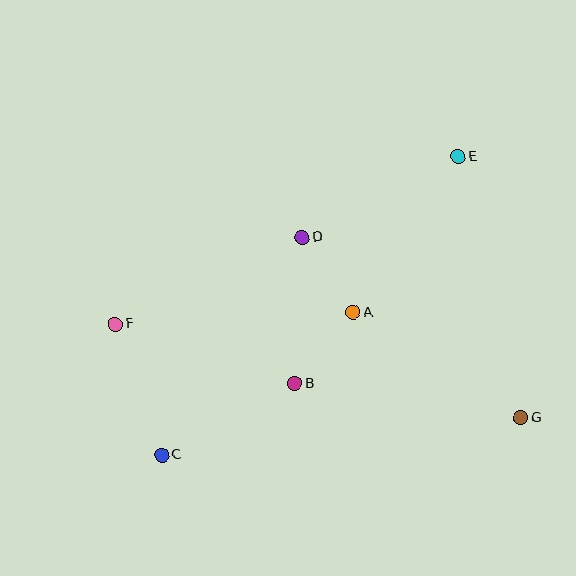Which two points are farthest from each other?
Points C and E are farthest from each other.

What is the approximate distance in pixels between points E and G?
The distance between E and G is approximately 269 pixels.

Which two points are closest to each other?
Points A and D are closest to each other.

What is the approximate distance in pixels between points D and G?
The distance between D and G is approximately 284 pixels.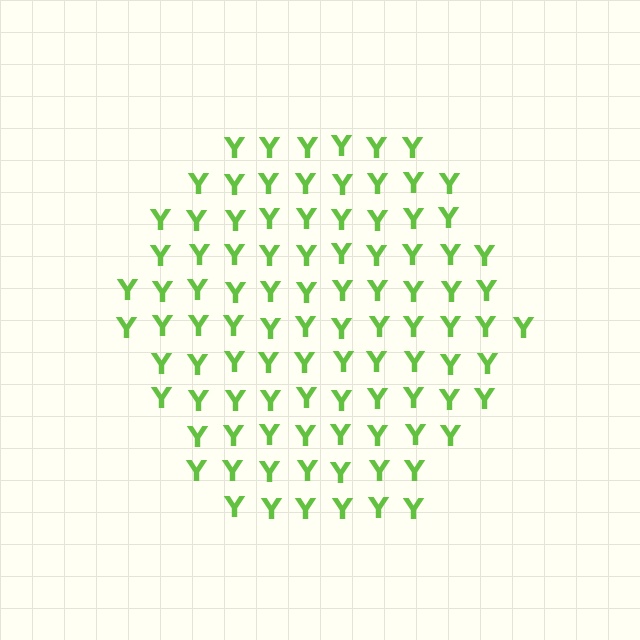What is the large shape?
The large shape is a hexagon.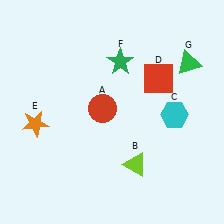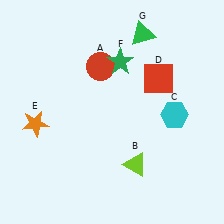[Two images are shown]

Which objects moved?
The objects that moved are: the red circle (A), the green triangle (G).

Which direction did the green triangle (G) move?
The green triangle (G) moved left.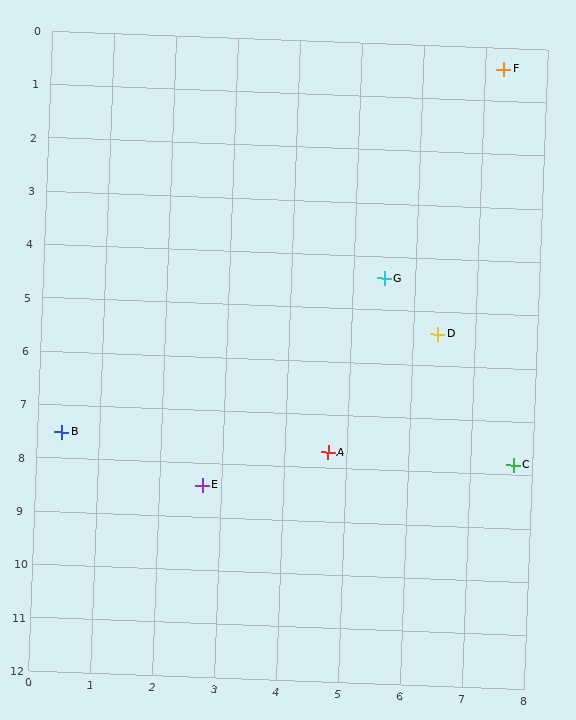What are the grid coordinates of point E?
Point E is at approximately (2.7, 8.4).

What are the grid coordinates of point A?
Point A is at approximately (4.7, 7.7).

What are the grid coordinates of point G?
Point G is at approximately (5.5, 4.4).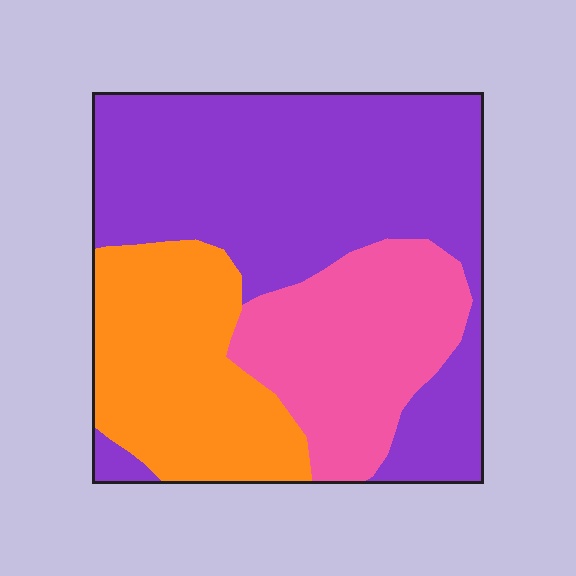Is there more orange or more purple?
Purple.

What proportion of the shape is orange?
Orange takes up about one quarter (1/4) of the shape.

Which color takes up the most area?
Purple, at roughly 50%.